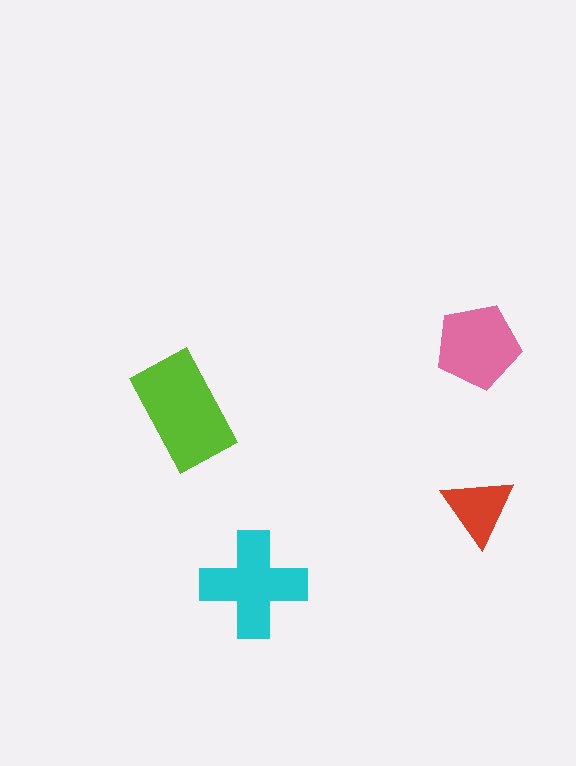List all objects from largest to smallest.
The lime rectangle, the cyan cross, the pink pentagon, the red triangle.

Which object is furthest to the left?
The lime rectangle is leftmost.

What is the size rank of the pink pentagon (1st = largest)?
3rd.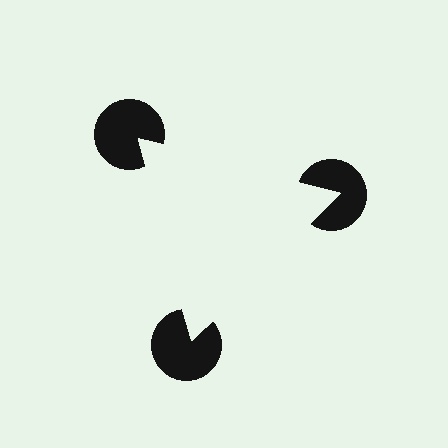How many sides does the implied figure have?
3 sides.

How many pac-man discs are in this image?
There are 3 — one at each vertex of the illusory triangle.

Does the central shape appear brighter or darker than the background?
It typically appears slightly brighter than the background, even though no actual brightness change is drawn.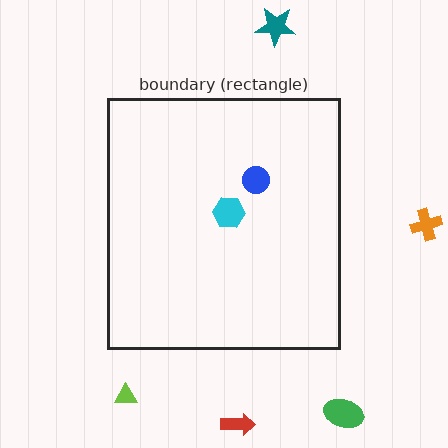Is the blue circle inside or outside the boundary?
Inside.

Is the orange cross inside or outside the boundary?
Outside.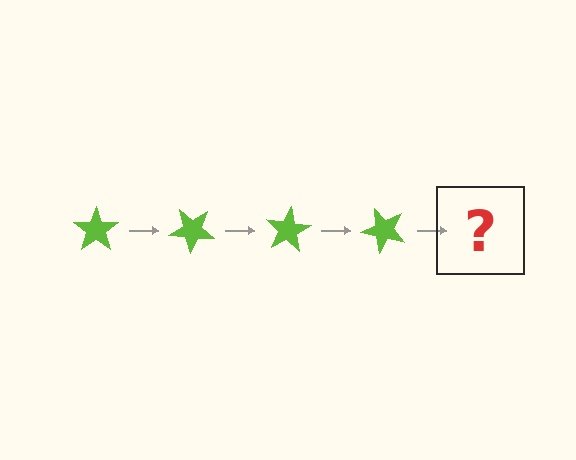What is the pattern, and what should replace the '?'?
The pattern is that the star rotates 40 degrees each step. The '?' should be a lime star rotated 160 degrees.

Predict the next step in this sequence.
The next step is a lime star rotated 160 degrees.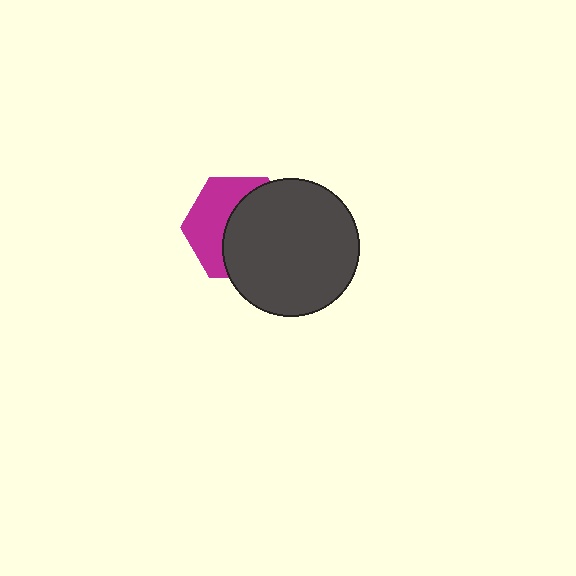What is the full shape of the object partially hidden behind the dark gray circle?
The partially hidden object is a magenta hexagon.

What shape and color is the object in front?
The object in front is a dark gray circle.